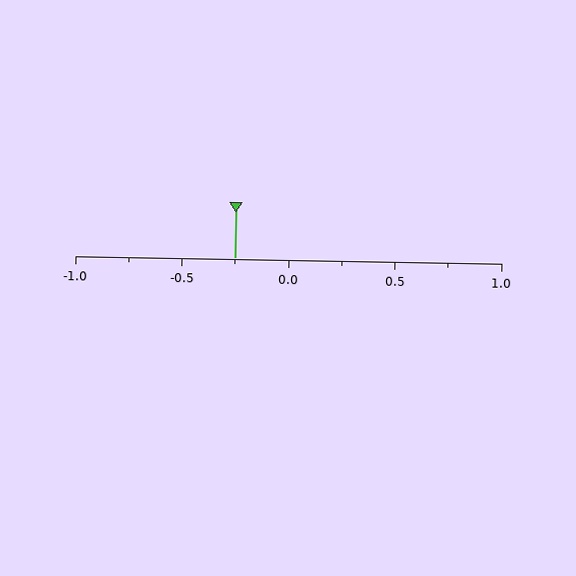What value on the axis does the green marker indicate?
The marker indicates approximately -0.25.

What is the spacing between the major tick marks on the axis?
The major ticks are spaced 0.5 apart.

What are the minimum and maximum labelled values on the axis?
The axis runs from -1.0 to 1.0.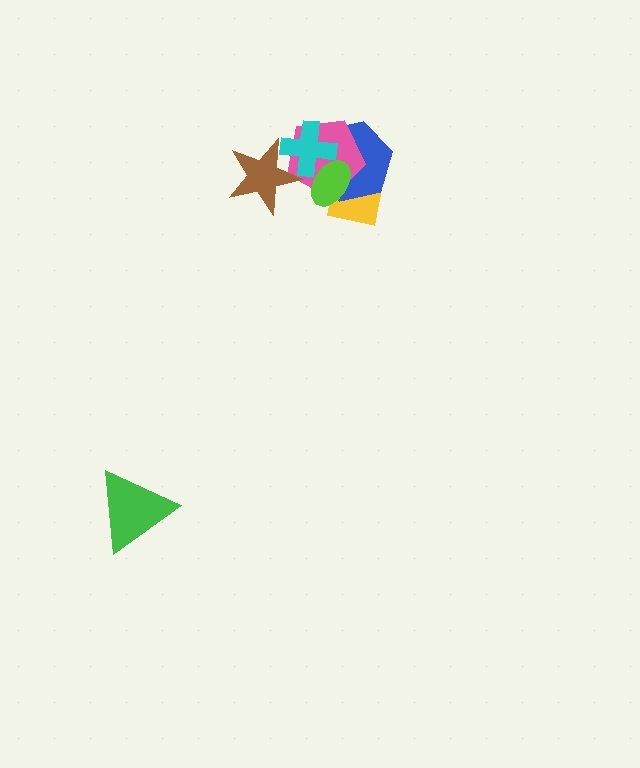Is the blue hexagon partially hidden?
Yes, it is partially covered by another shape.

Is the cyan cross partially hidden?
Yes, it is partially covered by another shape.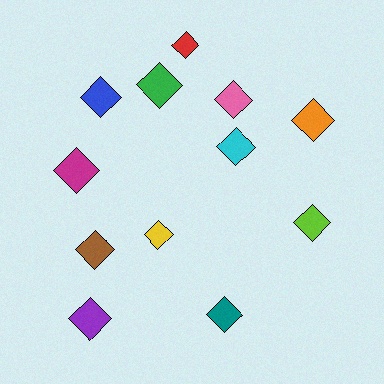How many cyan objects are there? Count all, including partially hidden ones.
There is 1 cyan object.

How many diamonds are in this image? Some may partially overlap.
There are 12 diamonds.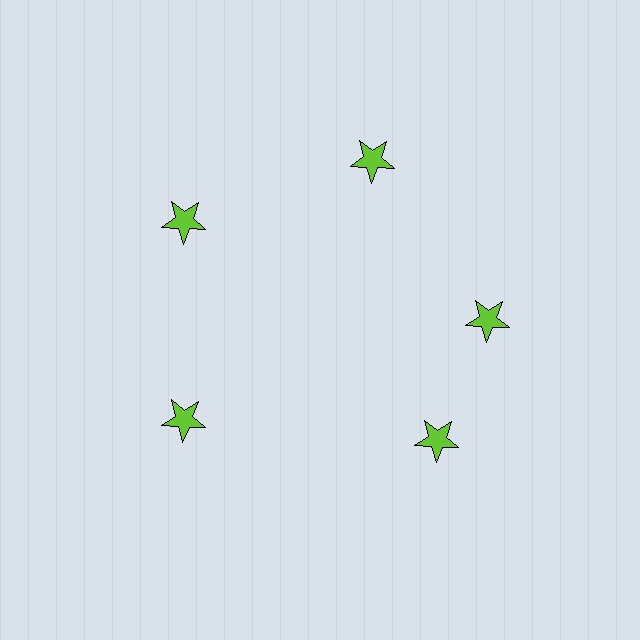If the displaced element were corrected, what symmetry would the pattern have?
It would have 5-fold rotational symmetry — the pattern would map onto itself every 72 degrees.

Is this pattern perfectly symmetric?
No. The 5 lime stars are arranged in a ring, but one element near the 5 o'clock position is rotated out of alignment along the ring, breaking the 5-fold rotational symmetry.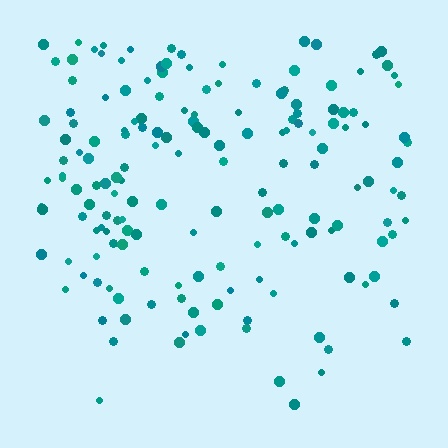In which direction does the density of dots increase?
From bottom to top, with the top side densest.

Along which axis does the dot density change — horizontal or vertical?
Vertical.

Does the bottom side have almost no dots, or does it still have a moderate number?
Still a moderate number, just noticeably fewer than the top.